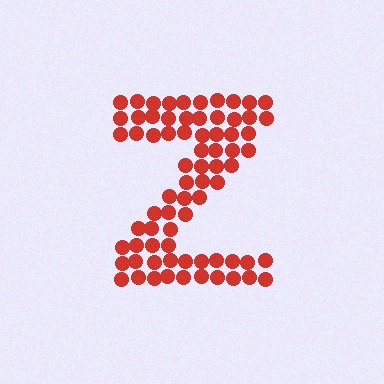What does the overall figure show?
The overall figure shows the letter Z.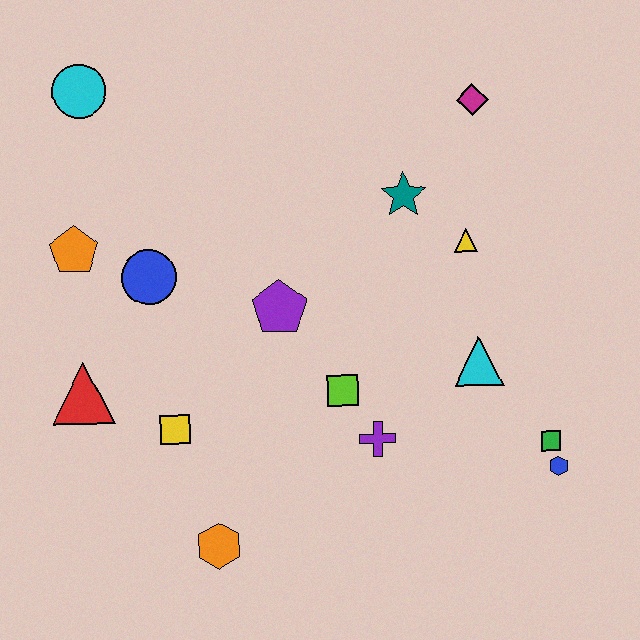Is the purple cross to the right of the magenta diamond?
No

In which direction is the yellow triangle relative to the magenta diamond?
The yellow triangle is below the magenta diamond.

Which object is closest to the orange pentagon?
The blue circle is closest to the orange pentagon.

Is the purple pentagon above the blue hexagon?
Yes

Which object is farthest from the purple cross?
The cyan circle is farthest from the purple cross.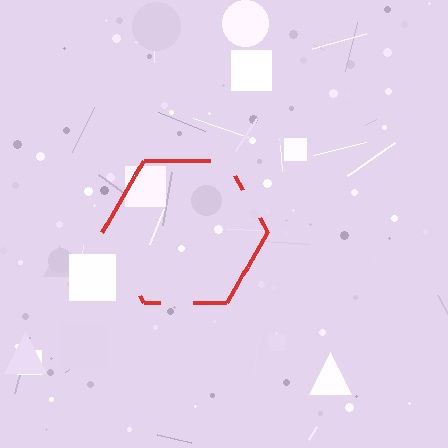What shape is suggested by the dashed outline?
The dashed outline suggests a hexagon.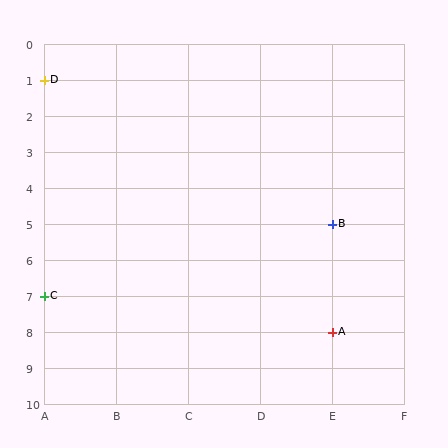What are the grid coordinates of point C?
Point C is at grid coordinates (A, 7).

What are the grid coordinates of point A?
Point A is at grid coordinates (E, 8).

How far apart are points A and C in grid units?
Points A and C are 4 columns and 1 row apart (about 4.1 grid units diagonally).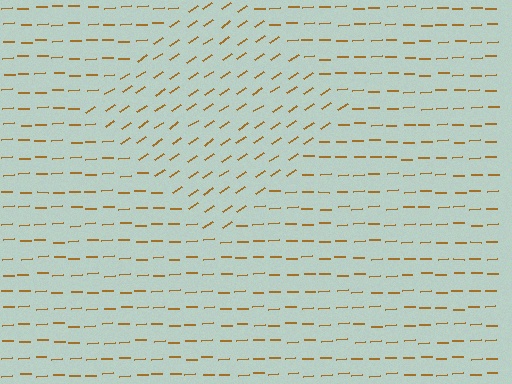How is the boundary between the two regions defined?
The boundary is defined purely by a change in line orientation (approximately 31 degrees difference). All lines are the same color and thickness.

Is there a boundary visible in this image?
Yes, there is a texture boundary formed by a change in line orientation.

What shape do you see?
I see a diamond.